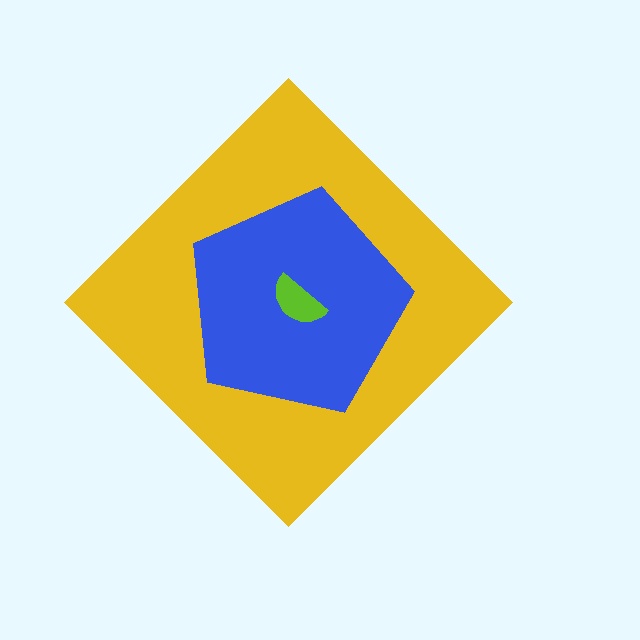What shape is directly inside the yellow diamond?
The blue pentagon.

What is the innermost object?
The lime semicircle.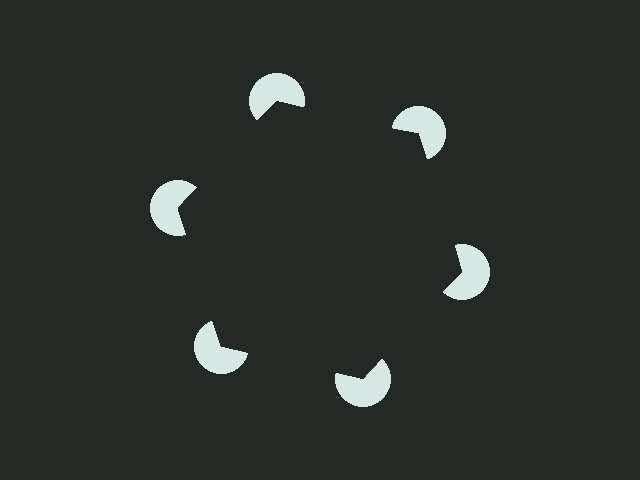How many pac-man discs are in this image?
There are 6 — one at each vertex of the illusory hexagon.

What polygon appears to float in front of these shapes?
An illusory hexagon — its edges are inferred from the aligned wedge cuts in the pac-man discs, not physically drawn.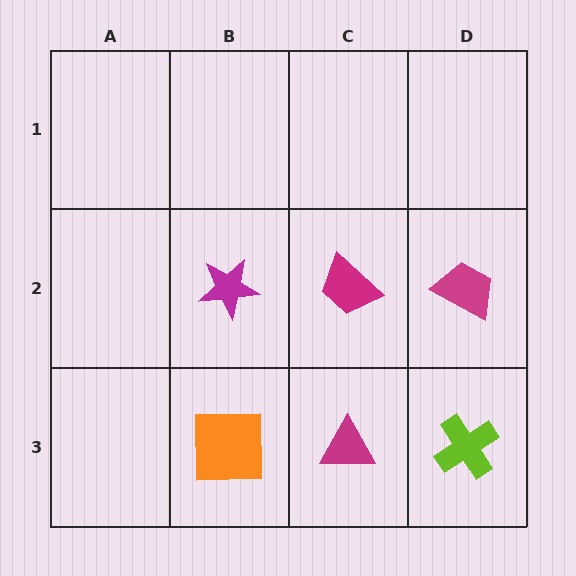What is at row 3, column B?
An orange square.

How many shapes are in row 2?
3 shapes.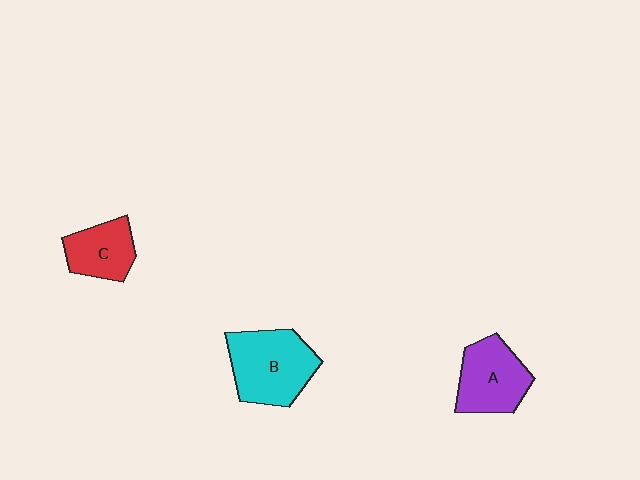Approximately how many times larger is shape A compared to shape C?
Approximately 1.3 times.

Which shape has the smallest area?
Shape C (red).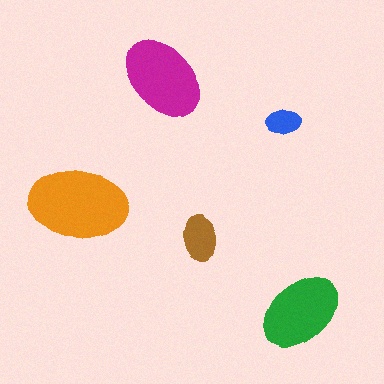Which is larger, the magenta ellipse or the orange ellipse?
The orange one.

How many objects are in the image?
There are 5 objects in the image.